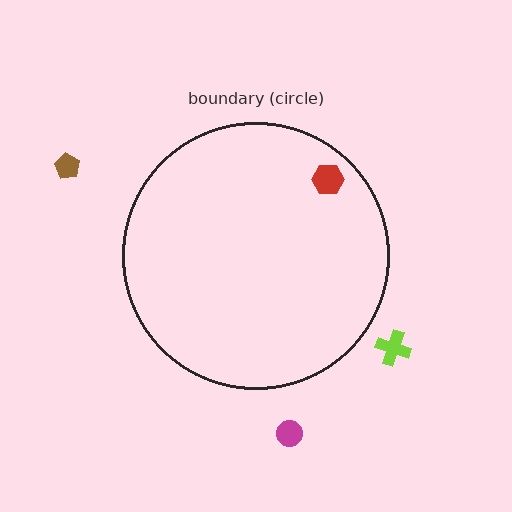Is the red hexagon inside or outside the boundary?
Inside.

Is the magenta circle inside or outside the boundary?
Outside.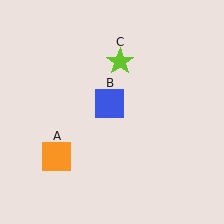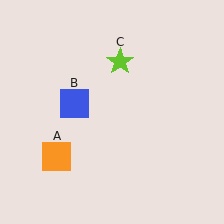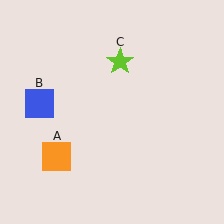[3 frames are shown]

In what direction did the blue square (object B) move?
The blue square (object B) moved left.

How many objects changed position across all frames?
1 object changed position: blue square (object B).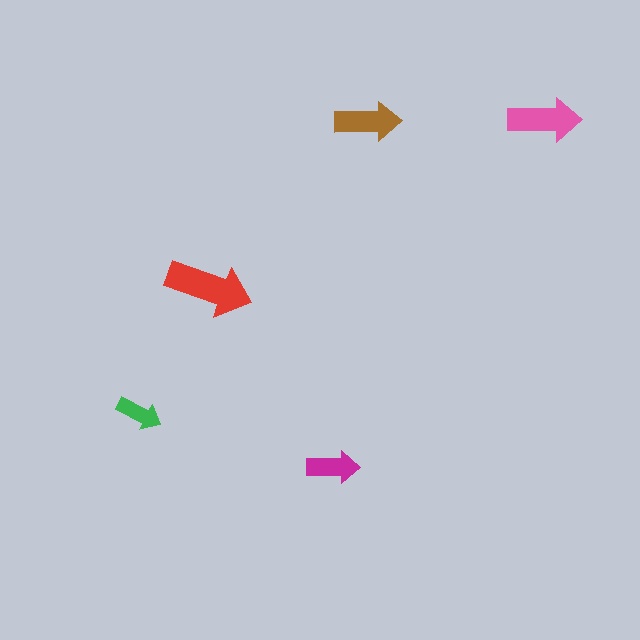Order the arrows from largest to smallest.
the red one, the pink one, the brown one, the magenta one, the green one.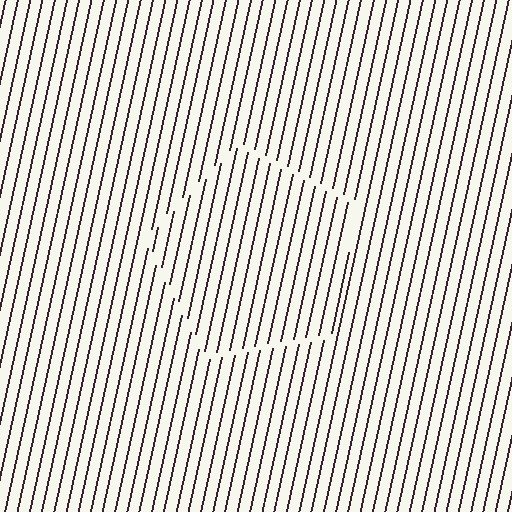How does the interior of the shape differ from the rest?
The interior of the shape contains the same grating, shifted by half a period — the contour is defined by the phase discontinuity where line-ends from the inner and outer gratings abut.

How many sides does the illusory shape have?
5 sides — the line-ends trace a pentagon.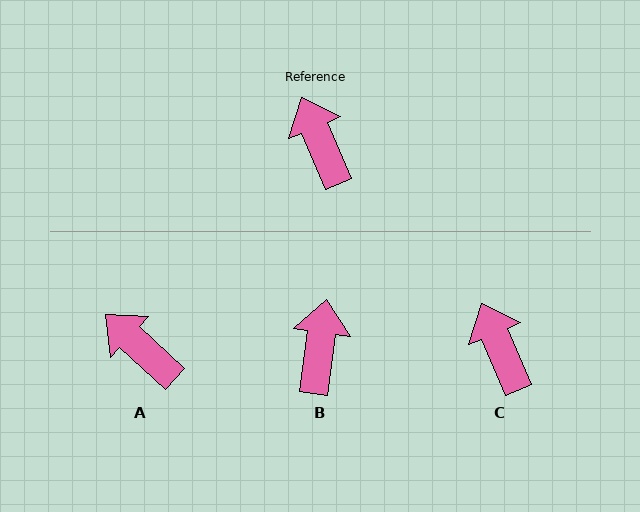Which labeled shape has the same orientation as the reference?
C.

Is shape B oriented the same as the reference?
No, it is off by about 31 degrees.